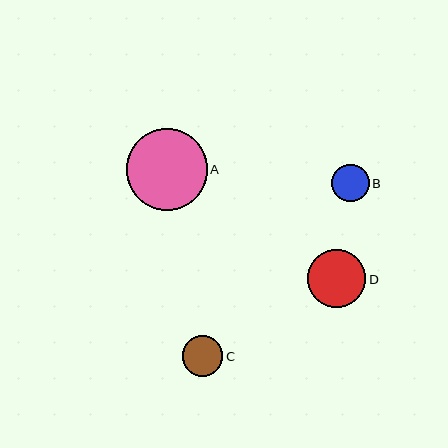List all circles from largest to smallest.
From largest to smallest: A, D, C, B.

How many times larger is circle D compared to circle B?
Circle D is approximately 1.5 times the size of circle B.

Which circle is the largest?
Circle A is the largest with a size of approximately 81 pixels.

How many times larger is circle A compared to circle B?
Circle A is approximately 2.2 times the size of circle B.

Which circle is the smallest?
Circle B is the smallest with a size of approximately 37 pixels.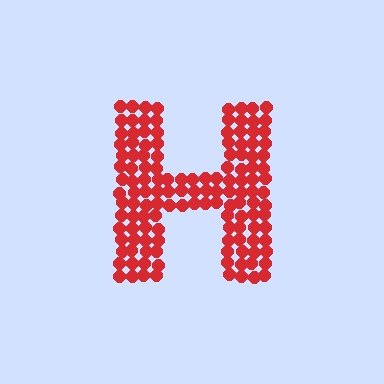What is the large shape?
The large shape is the letter H.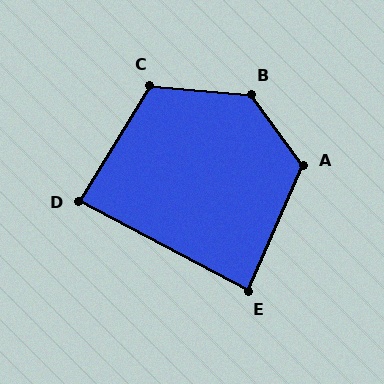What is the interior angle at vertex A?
Approximately 121 degrees (obtuse).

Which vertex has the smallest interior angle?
E, at approximately 86 degrees.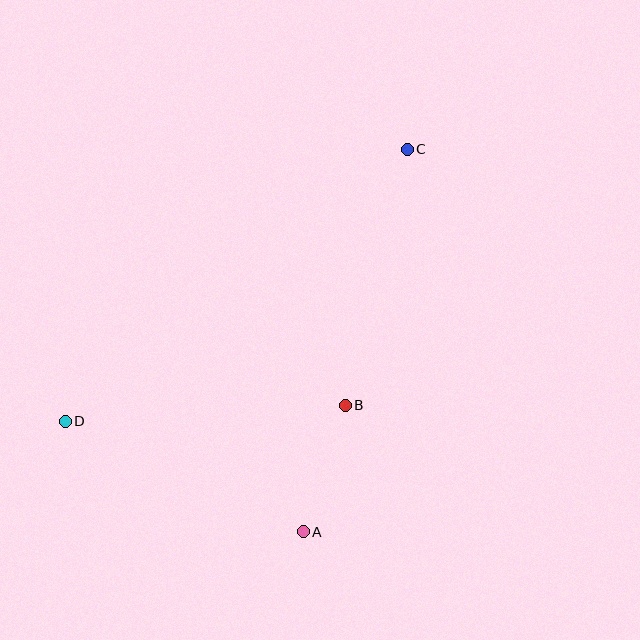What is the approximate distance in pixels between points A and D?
The distance between A and D is approximately 263 pixels.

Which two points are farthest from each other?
Points C and D are farthest from each other.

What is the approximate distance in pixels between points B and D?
The distance between B and D is approximately 281 pixels.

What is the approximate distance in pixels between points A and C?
The distance between A and C is approximately 396 pixels.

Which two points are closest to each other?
Points A and B are closest to each other.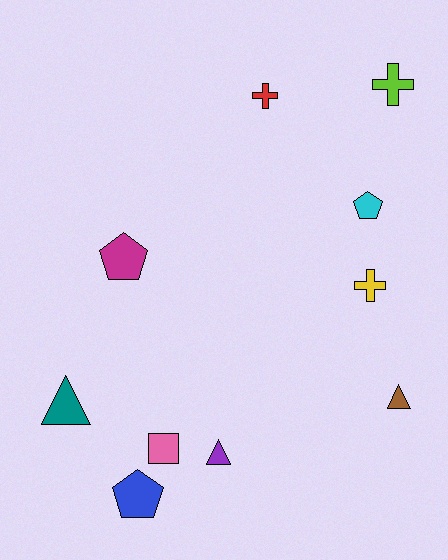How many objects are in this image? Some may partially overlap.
There are 10 objects.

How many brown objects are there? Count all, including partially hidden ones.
There is 1 brown object.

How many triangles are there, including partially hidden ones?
There are 3 triangles.